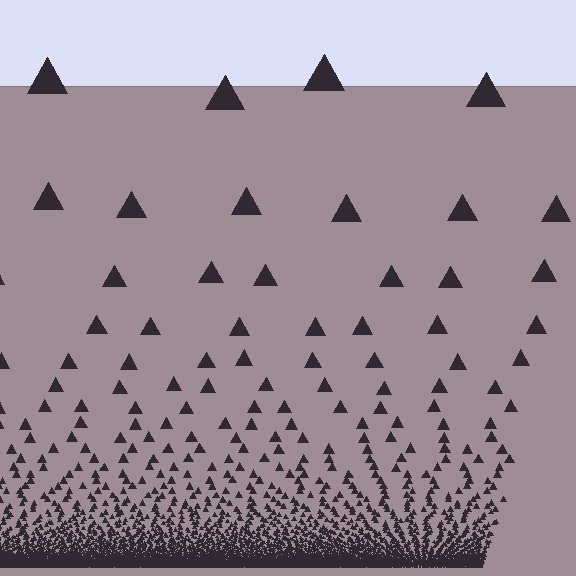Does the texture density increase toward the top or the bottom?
Density increases toward the bottom.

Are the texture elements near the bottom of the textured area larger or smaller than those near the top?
Smaller. The gradient is inverted — elements near the bottom are smaller and denser.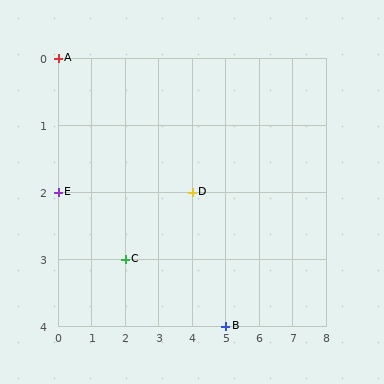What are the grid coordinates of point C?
Point C is at grid coordinates (2, 3).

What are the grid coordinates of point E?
Point E is at grid coordinates (0, 2).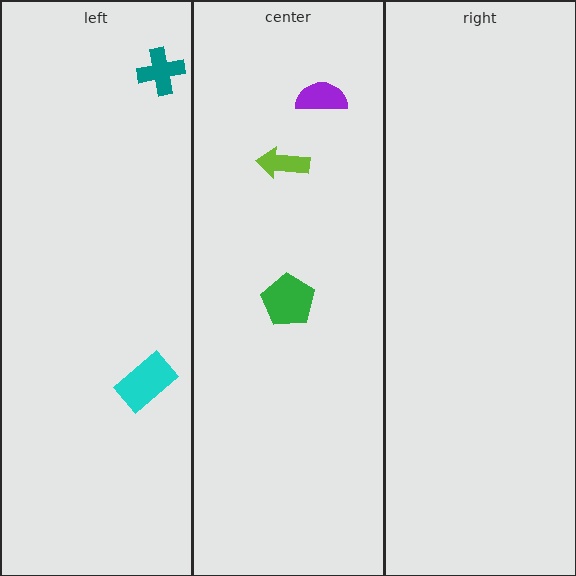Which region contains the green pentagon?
The center region.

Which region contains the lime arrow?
The center region.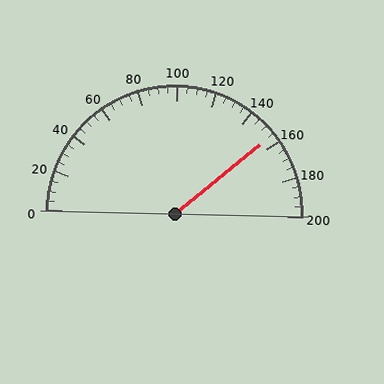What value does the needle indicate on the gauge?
The needle indicates approximately 155.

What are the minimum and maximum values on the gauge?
The gauge ranges from 0 to 200.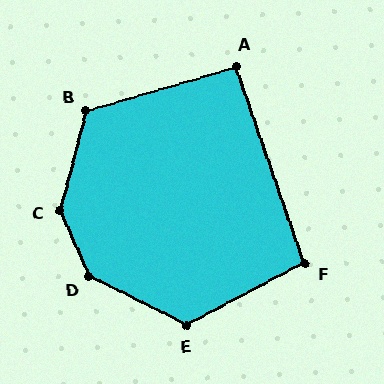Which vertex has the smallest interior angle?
A, at approximately 93 degrees.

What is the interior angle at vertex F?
Approximately 99 degrees (obtuse).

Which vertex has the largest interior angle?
C, at approximately 142 degrees.